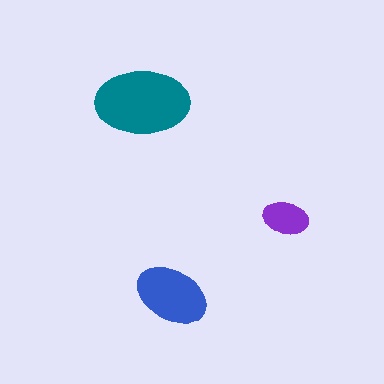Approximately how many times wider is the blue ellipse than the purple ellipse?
About 1.5 times wider.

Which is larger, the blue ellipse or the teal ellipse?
The teal one.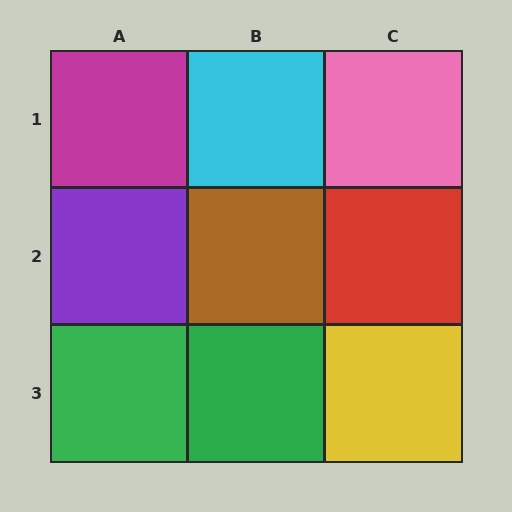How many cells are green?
2 cells are green.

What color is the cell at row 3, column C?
Yellow.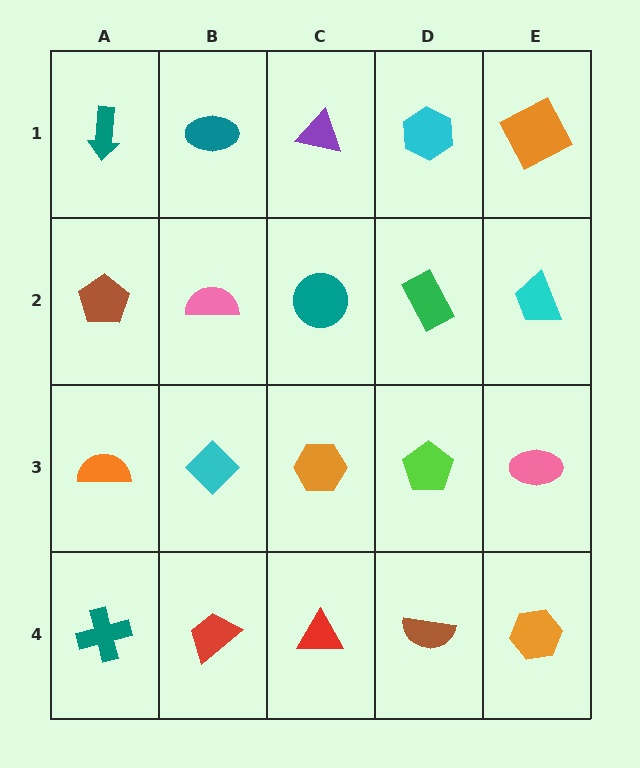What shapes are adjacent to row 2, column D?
A cyan hexagon (row 1, column D), a lime pentagon (row 3, column D), a teal circle (row 2, column C), a cyan trapezoid (row 2, column E).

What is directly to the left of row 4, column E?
A brown semicircle.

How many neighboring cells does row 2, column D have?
4.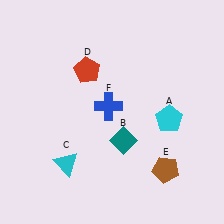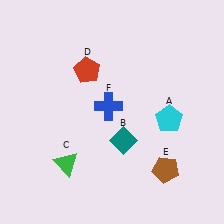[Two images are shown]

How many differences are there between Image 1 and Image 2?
There is 1 difference between the two images.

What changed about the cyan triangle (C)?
In Image 1, C is cyan. In Image 2, it changed to green.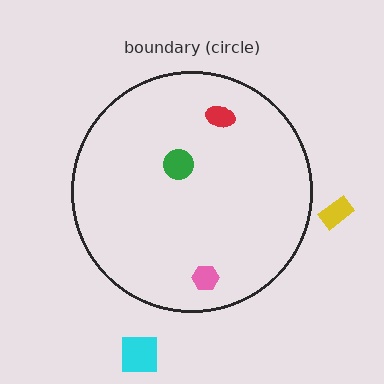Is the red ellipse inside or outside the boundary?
Inside.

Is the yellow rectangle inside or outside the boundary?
Outside.